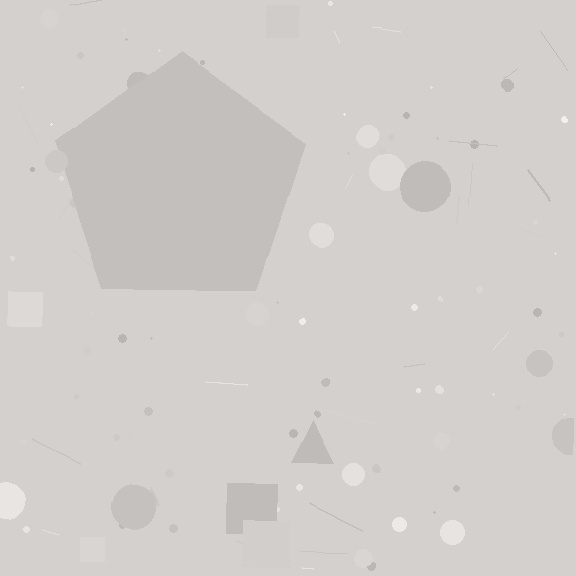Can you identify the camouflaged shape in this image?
The camouflaged shape is a pentagon.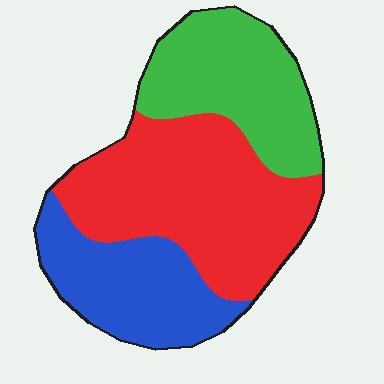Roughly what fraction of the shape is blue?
Blue covers roughly 25% of the shape.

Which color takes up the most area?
Red, at roughly 45%.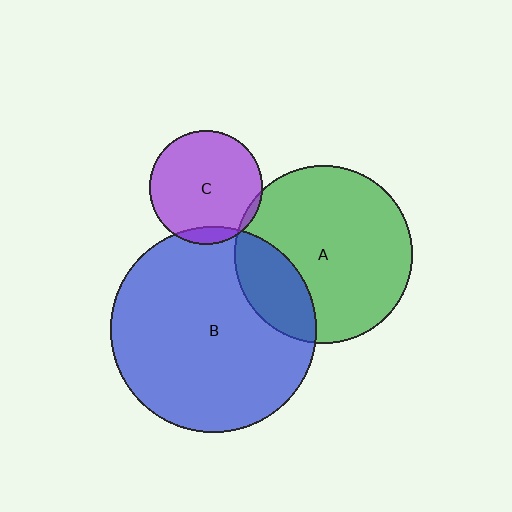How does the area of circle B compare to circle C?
Approximately 3.3 times.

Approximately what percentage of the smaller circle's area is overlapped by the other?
Approximately 10%.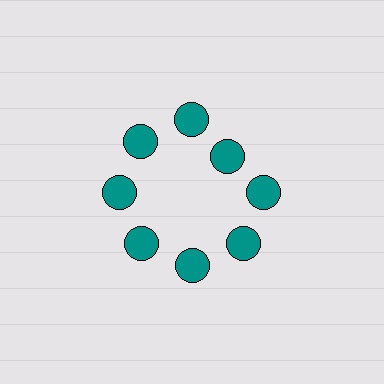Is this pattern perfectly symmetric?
No. The 8 teal circles are arranged in a ring, but one element near the 2 o'clock position is pulled inward toward the center, breaking the 8-fold rotational symmetry.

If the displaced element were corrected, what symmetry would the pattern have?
It would have 8-fold rotational symmetry — the pattern would map onto itself every 45 degrees.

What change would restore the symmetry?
The symmetry would be restored by moving it outward, back onto the ring so that all 8 circles sit at equal angles and equal distance from the center.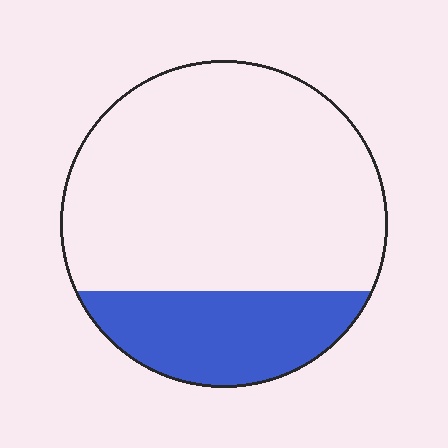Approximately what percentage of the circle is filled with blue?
Approximately 25%.